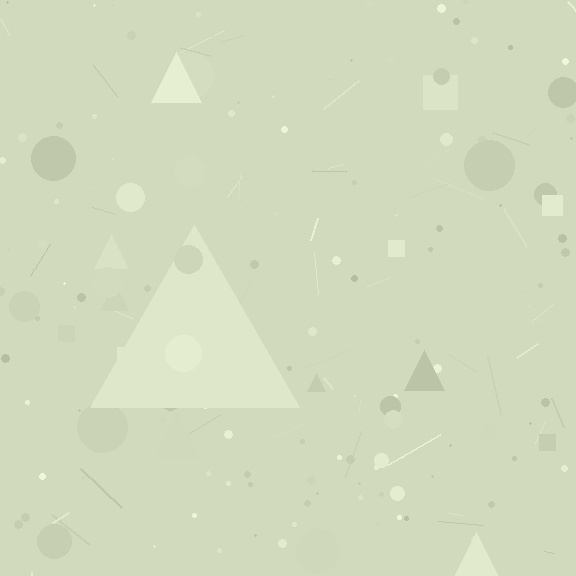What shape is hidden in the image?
A triangle is hidden in the image.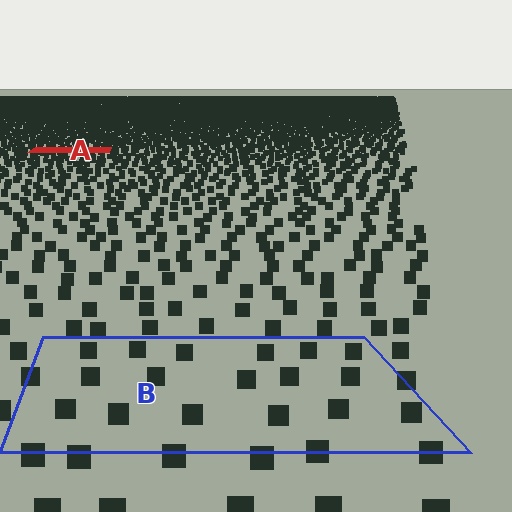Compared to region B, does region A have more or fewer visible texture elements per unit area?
Region A has more texture elements per unit area — they are packed more densely because it is farther away.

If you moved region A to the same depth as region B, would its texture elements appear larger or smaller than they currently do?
They would appear larger. At a closer depth, the same texture elements are projected at a bigger on-screen size.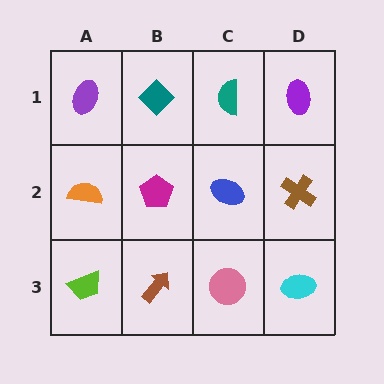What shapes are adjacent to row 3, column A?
An orange semicircle (row 2, column A), a brown arrow (row 3, column B).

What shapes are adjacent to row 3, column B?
A magenta pentagon (row 2, column B), a lime trapezoid (row 3, column A), a pink circle (row 3, column C).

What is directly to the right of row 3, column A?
A brown arrow.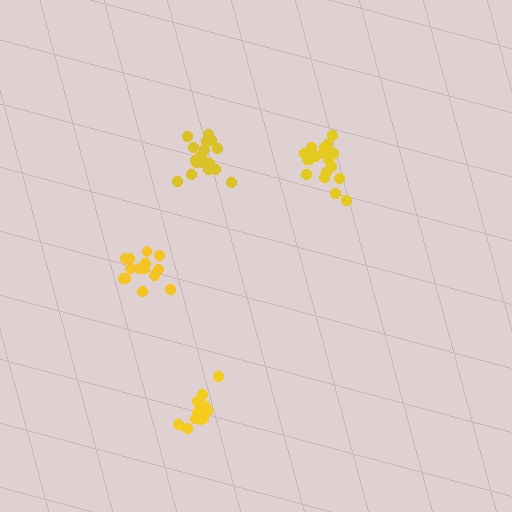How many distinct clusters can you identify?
There are 4 distinct clusters.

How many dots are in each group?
Group 1: 18 dots, Group 2: 18 dots, Group 3: 13 dots, Group 4: 14 dots (63 total).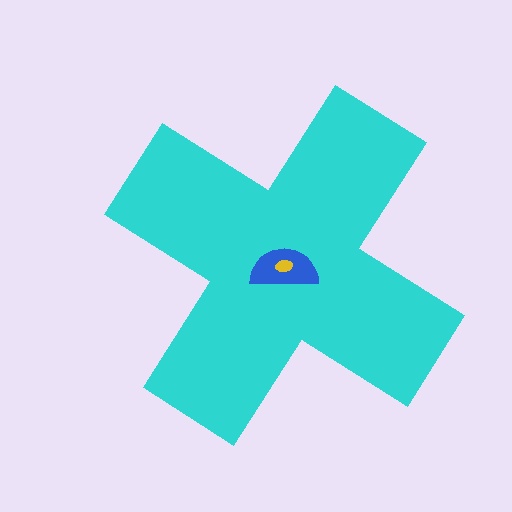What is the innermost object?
The yellow ellipse.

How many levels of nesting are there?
3.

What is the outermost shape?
The cyan cross.